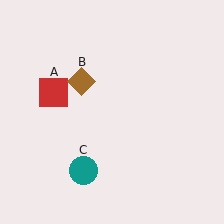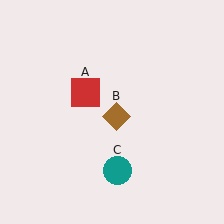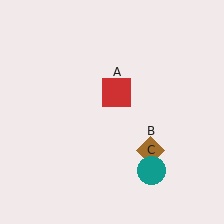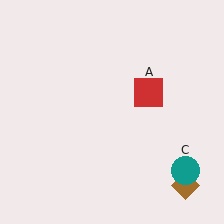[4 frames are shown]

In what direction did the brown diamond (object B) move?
The brown diamond (object B) moved down and to the right.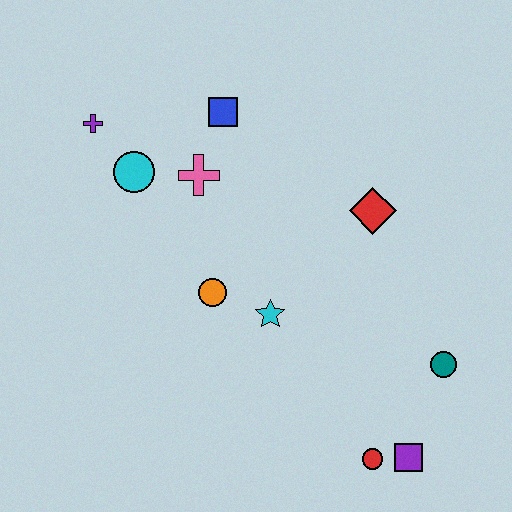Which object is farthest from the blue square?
The purple square is farthest from the blue square.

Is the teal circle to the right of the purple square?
Yes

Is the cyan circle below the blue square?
Yes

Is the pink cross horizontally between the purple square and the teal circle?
No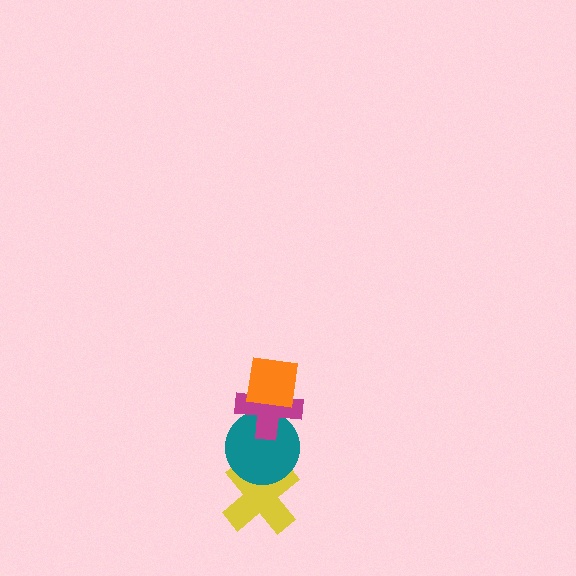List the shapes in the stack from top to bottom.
From top to bottom: the orange square, the magenta cross, the teal circle, the yellow cross.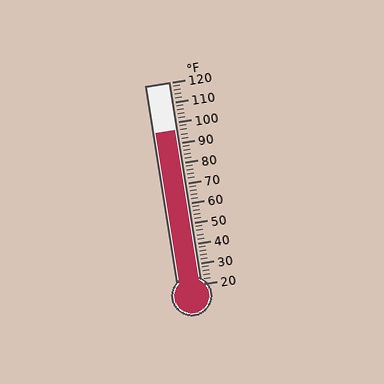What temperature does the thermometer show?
The thermometer shows approximately 96°F.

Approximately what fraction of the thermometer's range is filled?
The thermometer is filled to approximately 75% of its range.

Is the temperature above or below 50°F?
The temperature is above 50°F.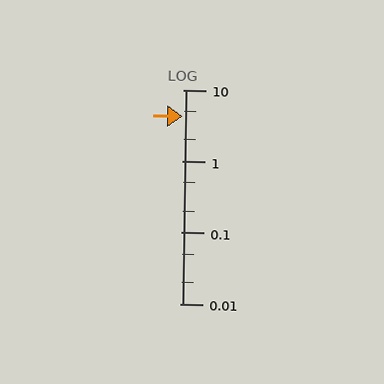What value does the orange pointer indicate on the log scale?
The pointer indicates approximately 4.2.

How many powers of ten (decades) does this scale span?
The scale spans 3 decades, from 0.01 to 10.